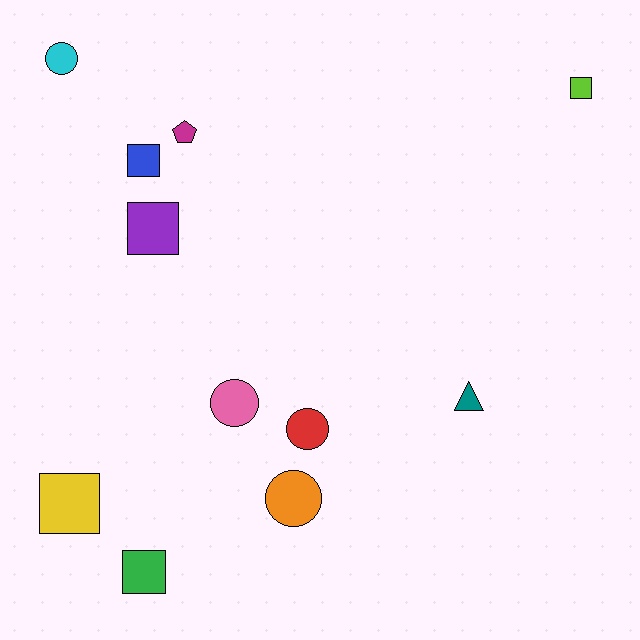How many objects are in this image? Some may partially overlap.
There are 11 objects.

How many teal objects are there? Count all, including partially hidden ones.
There is 1 teal object.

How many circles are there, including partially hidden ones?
There are 4 circles.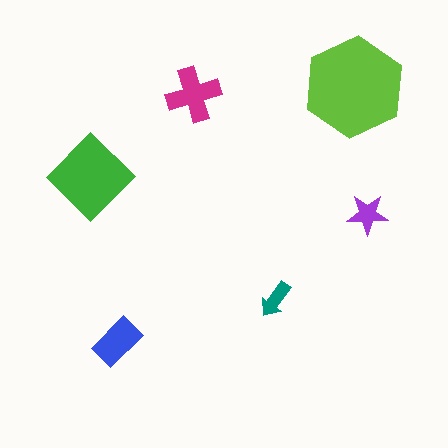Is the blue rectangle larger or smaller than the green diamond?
Smaller.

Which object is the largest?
The lime hexagon.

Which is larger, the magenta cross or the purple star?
The magenta cross.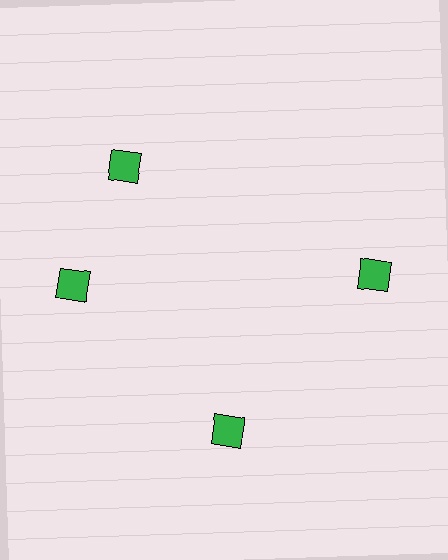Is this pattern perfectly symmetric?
No. The 4 green diamonds are arranged in a ring, but one element near the 12 o'clock position is rotated out of alignment along the ring, breaking the 4-fold rotational symmetry.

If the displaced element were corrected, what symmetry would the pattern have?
It would have 4-fold rotational symmetry — the pattern would map onto itself every 90 degrees.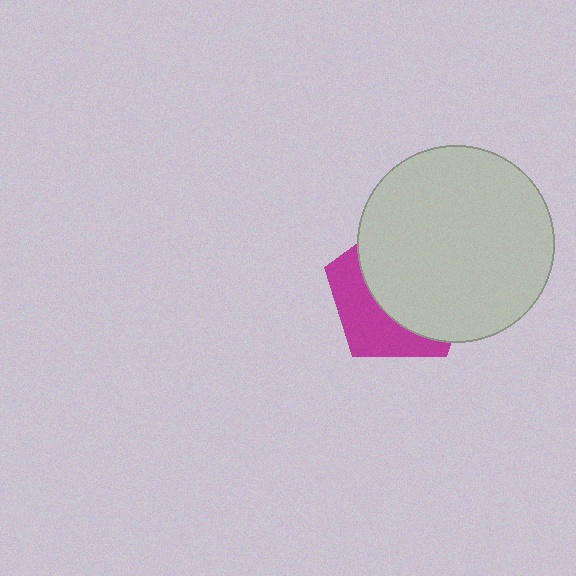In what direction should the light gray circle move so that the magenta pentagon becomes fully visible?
The light gray circle should move toward the upper-right. That is the shortest direction to clear the overlap and leave the magenta pentagon fully visible.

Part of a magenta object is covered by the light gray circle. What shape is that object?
It is a pentagon.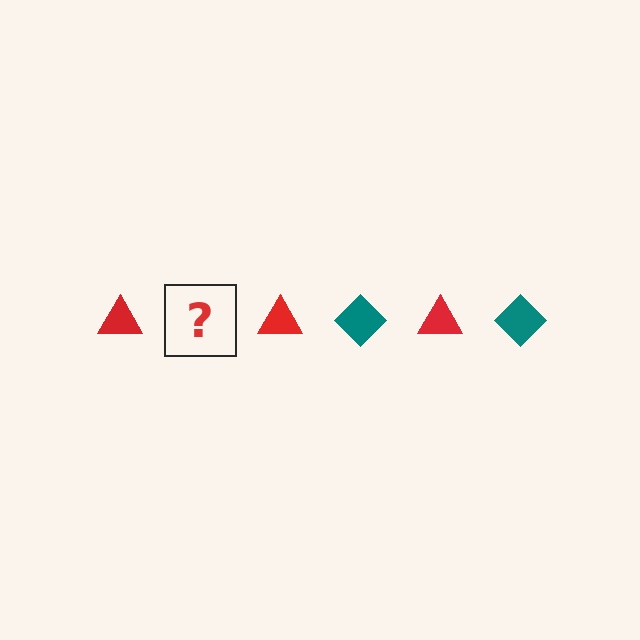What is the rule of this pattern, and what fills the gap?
The rule is that the pattern alternates between red triangle and teal diamond. The gap should be filled with a teal diamond.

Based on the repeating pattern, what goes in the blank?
The blank should be a teal diamond.